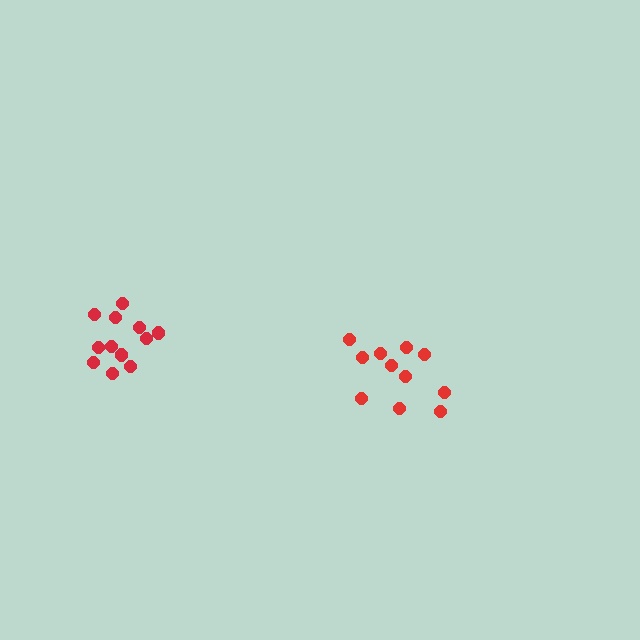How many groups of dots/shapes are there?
There are 2 groups.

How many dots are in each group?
Group 1: 11 dots, Group 2: 12 dots (23 total).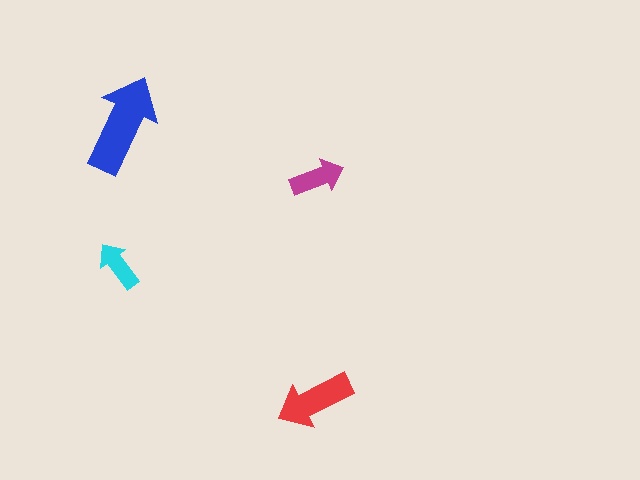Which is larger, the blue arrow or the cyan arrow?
The blue one.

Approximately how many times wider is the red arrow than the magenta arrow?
About 1.5 times wider.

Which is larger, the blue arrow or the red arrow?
The blue one.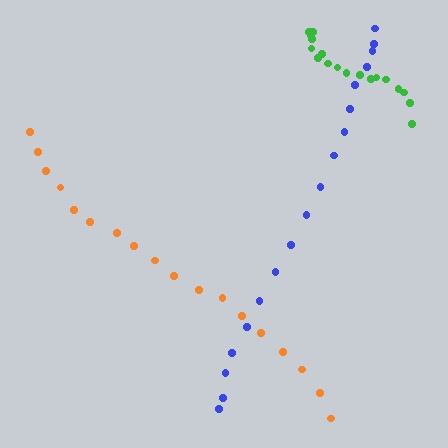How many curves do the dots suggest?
There are 3 distinct paths.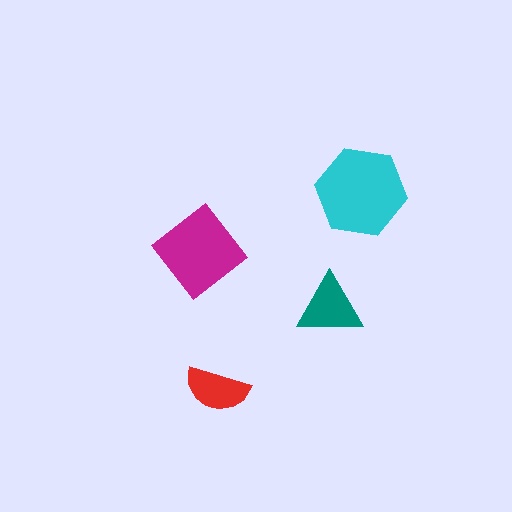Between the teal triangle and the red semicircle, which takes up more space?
The teal triangle.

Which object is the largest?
The cyan hexagon.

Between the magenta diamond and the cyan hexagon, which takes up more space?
The cyan hexagon.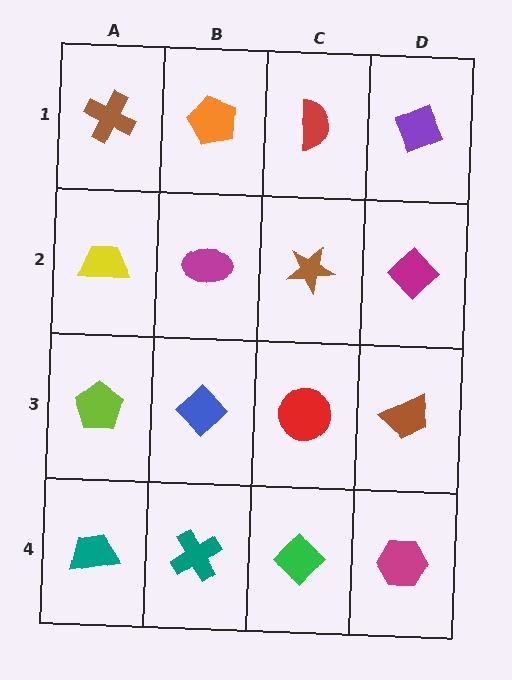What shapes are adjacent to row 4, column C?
A red circle (row 3, column C), a teal cross (row 4, column B), a magenta hexagon (row 4, column D).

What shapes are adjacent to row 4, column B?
A blue diamond (row 3, column B), a teal trapezoid (row 4, column A), a green diamond (row 4, column C).